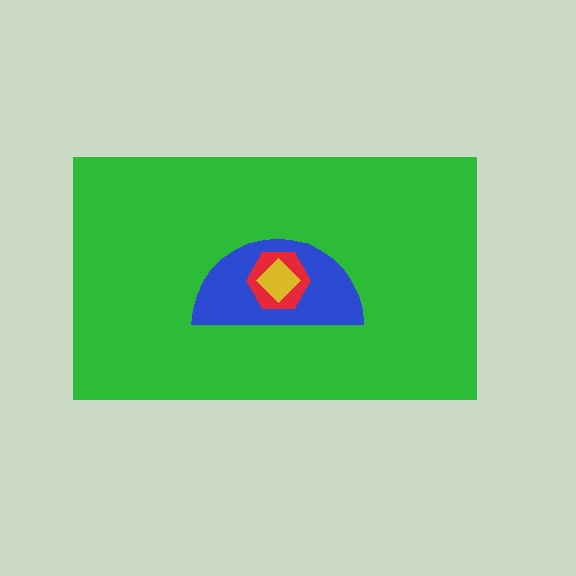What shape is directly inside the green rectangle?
The blue semicircle.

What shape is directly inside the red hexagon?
The yellow diamond.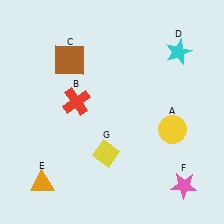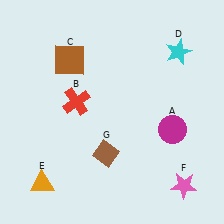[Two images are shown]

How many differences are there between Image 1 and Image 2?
There are 2 differences between the two images.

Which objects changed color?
A changed from yellow to magenta. G changed from yellow to brown.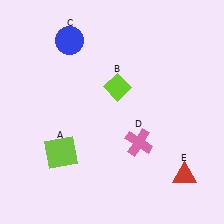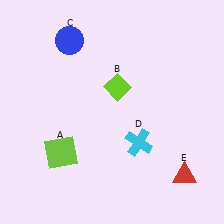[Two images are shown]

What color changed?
The cross (D) changed from pink in Image 1 to cyan in Image 2.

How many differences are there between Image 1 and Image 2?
There is 1 difference between the two images.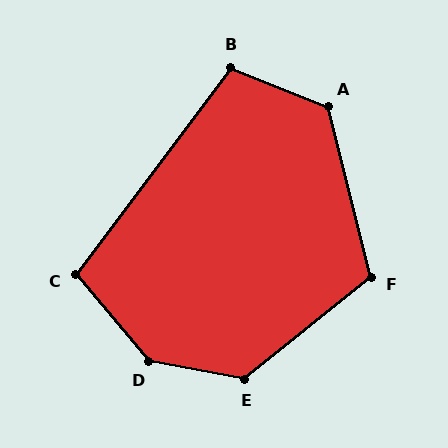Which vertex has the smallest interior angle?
C, at approximately 103 degrees.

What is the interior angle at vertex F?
Approximately 115 degrees (obtuse).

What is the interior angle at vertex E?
Approximately 131 degrees (obtuse).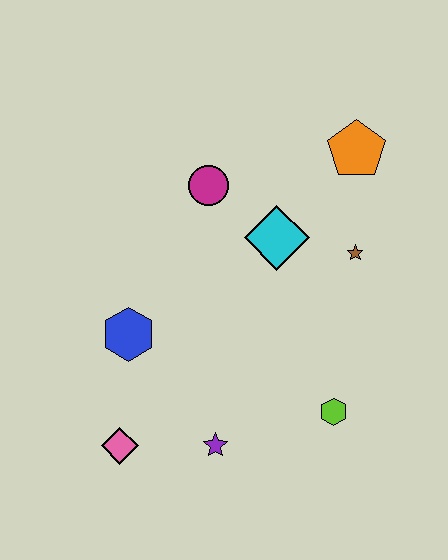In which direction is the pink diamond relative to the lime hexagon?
The pink diamond is to the left of the lime hexagon.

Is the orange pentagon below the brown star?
No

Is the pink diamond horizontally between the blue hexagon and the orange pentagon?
No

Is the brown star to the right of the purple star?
Yes